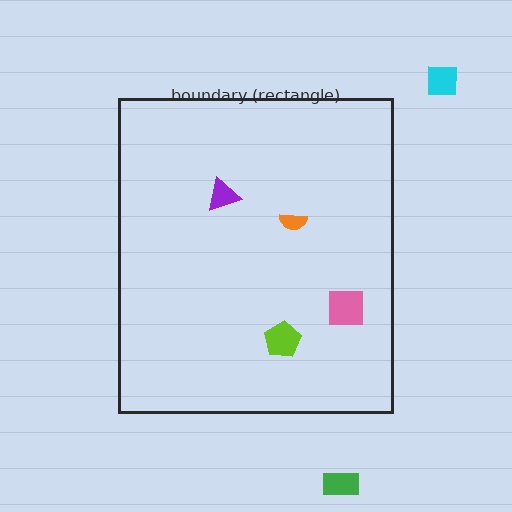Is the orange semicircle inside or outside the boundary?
Inside.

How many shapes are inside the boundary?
4 inside, 2 outside.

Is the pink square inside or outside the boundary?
Inside.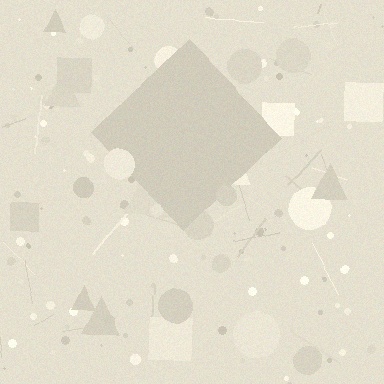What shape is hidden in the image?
A diamond is hidden in the image.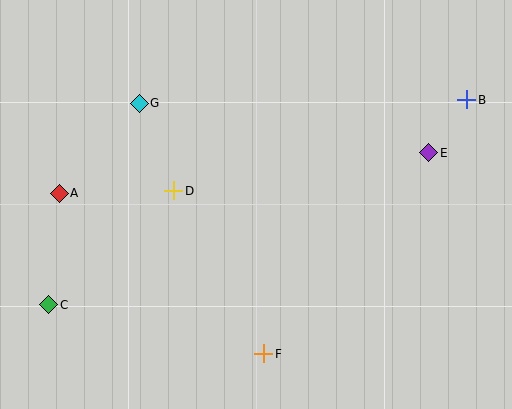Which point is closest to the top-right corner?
Point B is closest to the top-right corner.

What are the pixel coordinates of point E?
Point E is at (429, 153).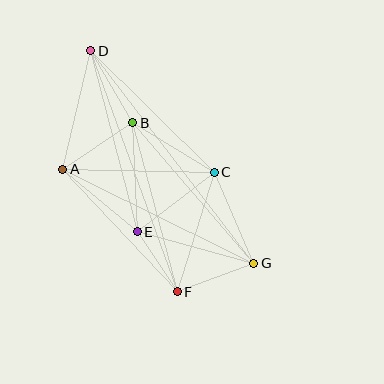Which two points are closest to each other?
Points E and F are closest to each other.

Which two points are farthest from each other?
Points D and G are farthest from each other.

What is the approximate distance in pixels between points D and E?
The distance between D and E is approximately 187 pixels.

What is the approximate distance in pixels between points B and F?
The distance between B and F is approximately 175 pixels.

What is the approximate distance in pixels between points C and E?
The distance between C and E is approximately 97 pixels.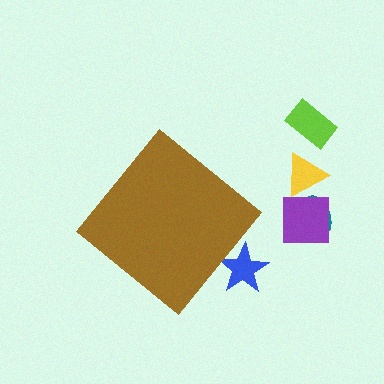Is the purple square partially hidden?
No, the purple square is fully visible.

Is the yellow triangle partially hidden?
No, the yellow triangle is fully visible.